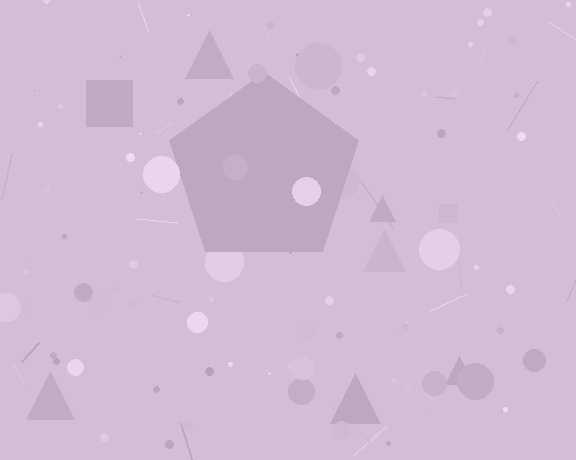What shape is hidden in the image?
A pentagon is hidden in the image.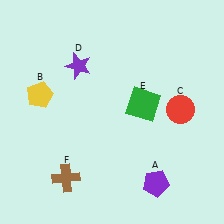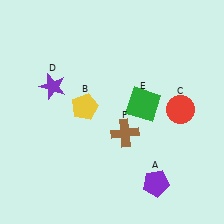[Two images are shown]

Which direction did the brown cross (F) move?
The brown cross (F) moved right.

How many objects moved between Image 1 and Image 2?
3 objects moved between the two images.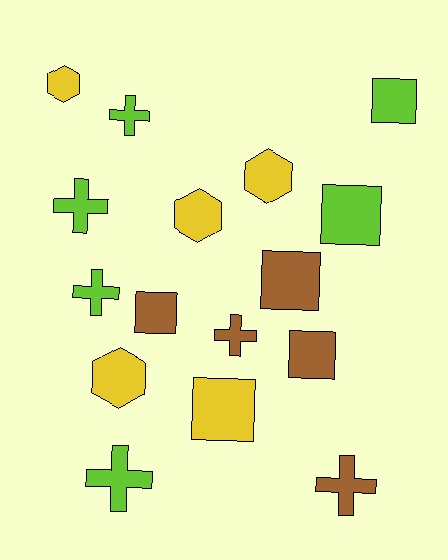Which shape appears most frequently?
Square, with 6 objects.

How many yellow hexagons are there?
There are 4 yellow hexagons.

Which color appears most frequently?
Lime, with 6 objects.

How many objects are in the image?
There are 16 objects.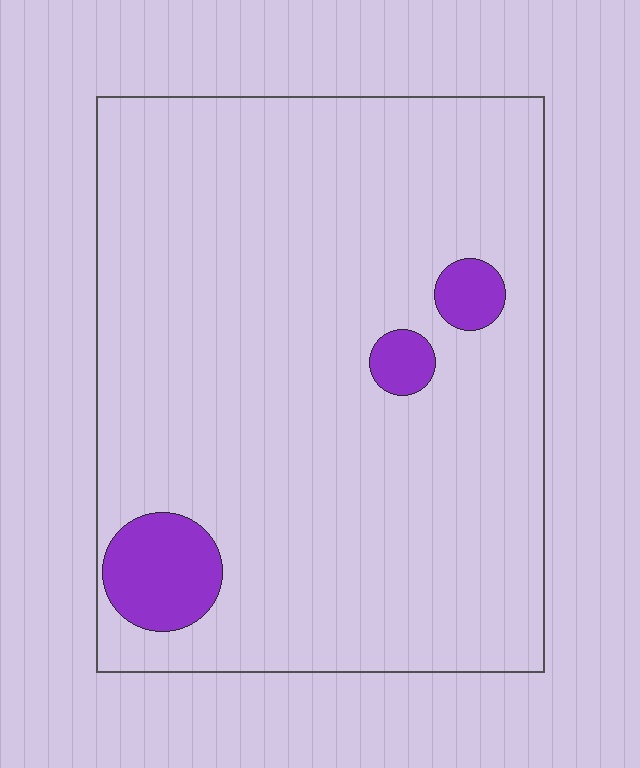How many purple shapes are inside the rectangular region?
3.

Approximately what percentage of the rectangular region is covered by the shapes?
Approximately 5%.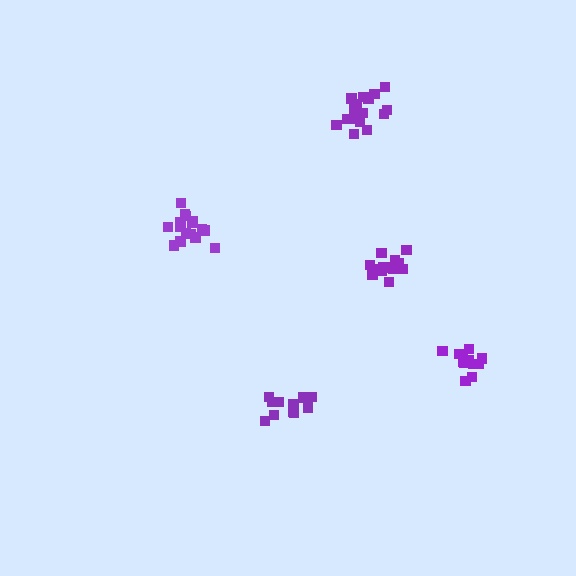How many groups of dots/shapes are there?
There are 5 groups.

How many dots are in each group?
Group 1: 13 dots, Group 2: 13 dots, Group 3: 18 dots, Group 4: 12 dots, Group 5: 17 dots (73 total).